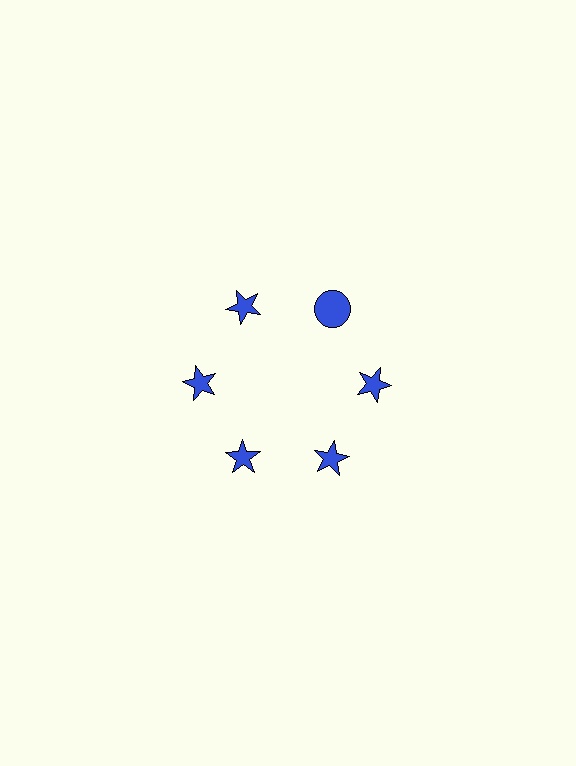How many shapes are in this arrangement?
There are 6 shapes arranged in a ring pattern.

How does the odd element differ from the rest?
It has a different shape: circle instead of star.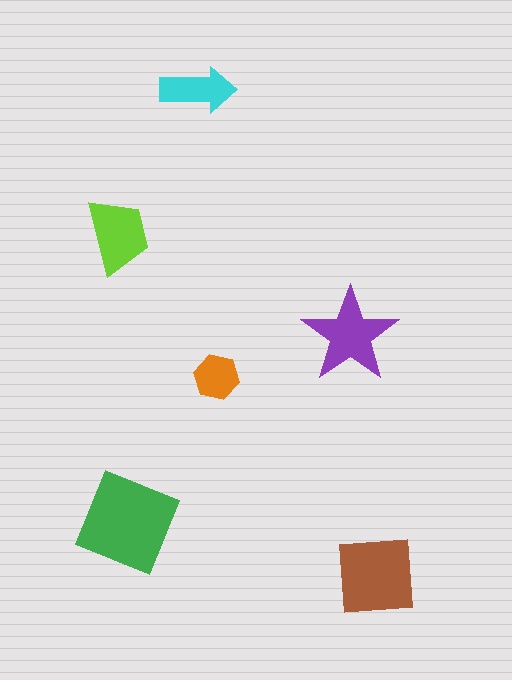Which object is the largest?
The green square.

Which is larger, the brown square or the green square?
The green square.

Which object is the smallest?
The orange hexagon.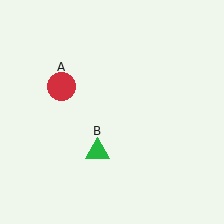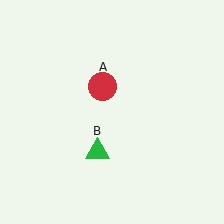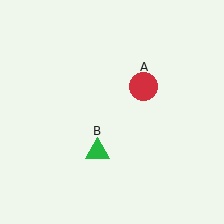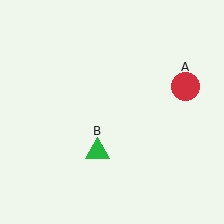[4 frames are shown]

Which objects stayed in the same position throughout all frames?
Green triangle (object B) remained stationary.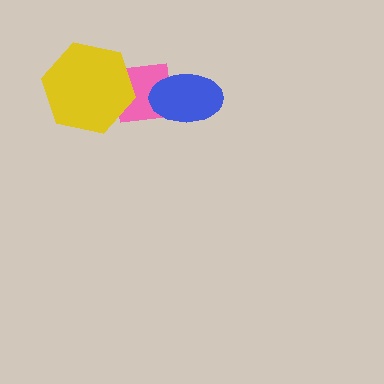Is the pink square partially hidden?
Yes, it is partially covered by another shape.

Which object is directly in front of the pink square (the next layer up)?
The yellow hexagon is directly in front of the pink square.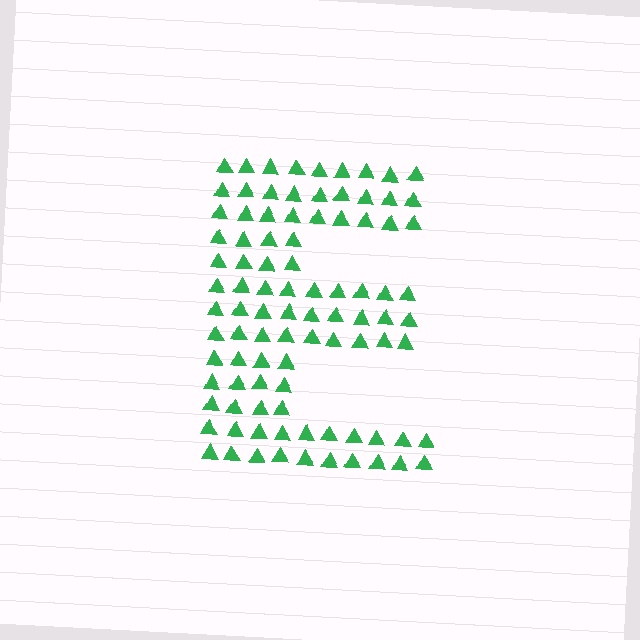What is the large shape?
The large shape is the letter E.